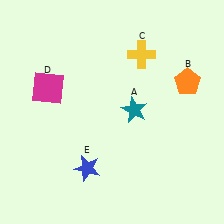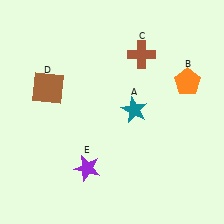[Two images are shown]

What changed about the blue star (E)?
In Image 1, E is blue. In Image 2, it changed to purple.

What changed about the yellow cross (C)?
In Image 1, C is yellow. In Image 2, it changed to brown.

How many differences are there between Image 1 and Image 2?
There are 3 differences between the two images.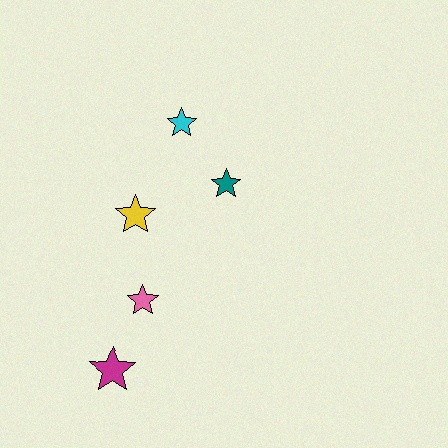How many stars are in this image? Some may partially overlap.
There are 5 stars.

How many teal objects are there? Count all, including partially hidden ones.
There is 1 teal object.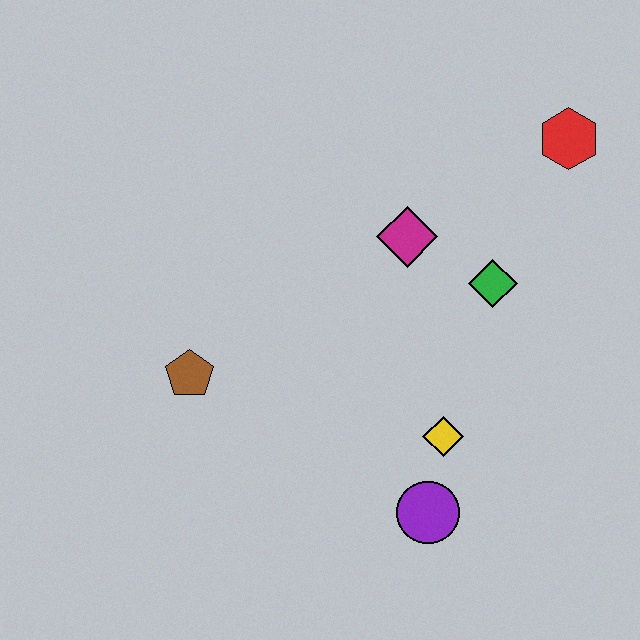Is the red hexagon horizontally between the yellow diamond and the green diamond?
No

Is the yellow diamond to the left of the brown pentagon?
No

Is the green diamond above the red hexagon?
No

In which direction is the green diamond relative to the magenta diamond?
The green diamond is to the right of the magenta diamond.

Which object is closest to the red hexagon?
The green diamond is closest to the red hexagon.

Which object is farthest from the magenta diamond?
The purple circle is farthest from the magenta diamond.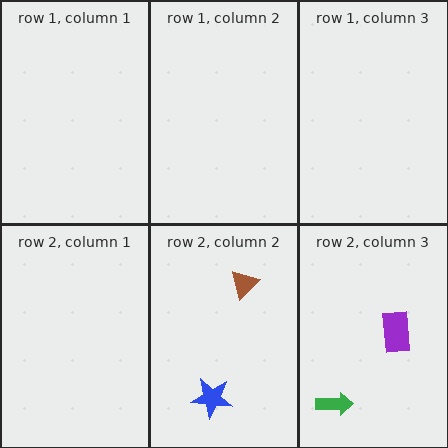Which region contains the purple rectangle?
The row 2, column 3 region.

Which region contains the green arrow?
The row 2, column 3 region.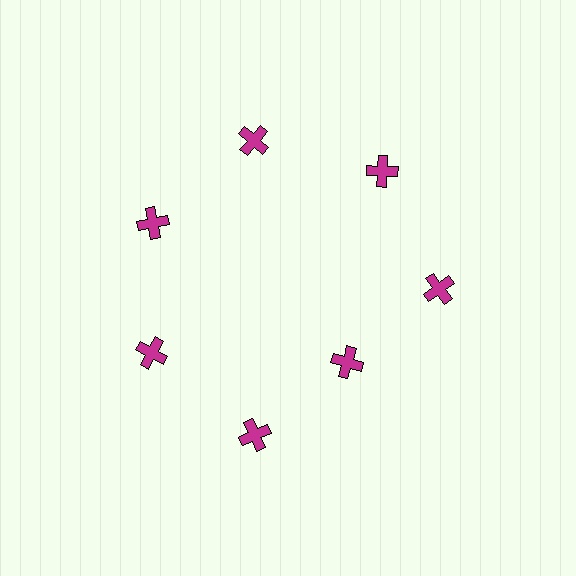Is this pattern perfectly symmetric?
No. The 7 magenta crosses are arranged in a ring, but one element near the 5 o'clock position is pulled inward toward the center, breaking the 7-fold rotational symmetry.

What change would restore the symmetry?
The symmetry would be restored by moving it outward, back onto the ring so that all 7 crosses sit at equal angles and equal distance from the center.